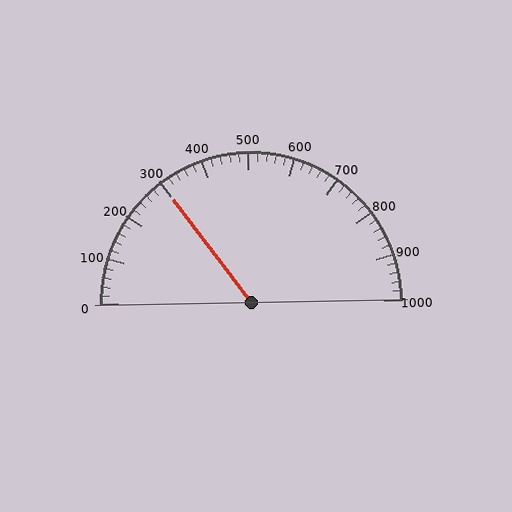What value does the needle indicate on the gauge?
The needle indicates approximately 300.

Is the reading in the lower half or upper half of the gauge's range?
The reading is in the lower half of the range (0 to 1000).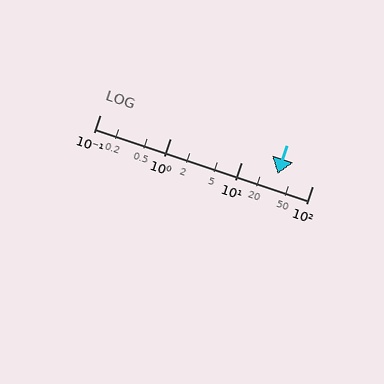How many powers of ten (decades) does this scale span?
The scale spans 3 decades, from 0.1 to 100.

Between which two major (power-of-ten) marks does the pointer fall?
The pointer is between 10 and 100.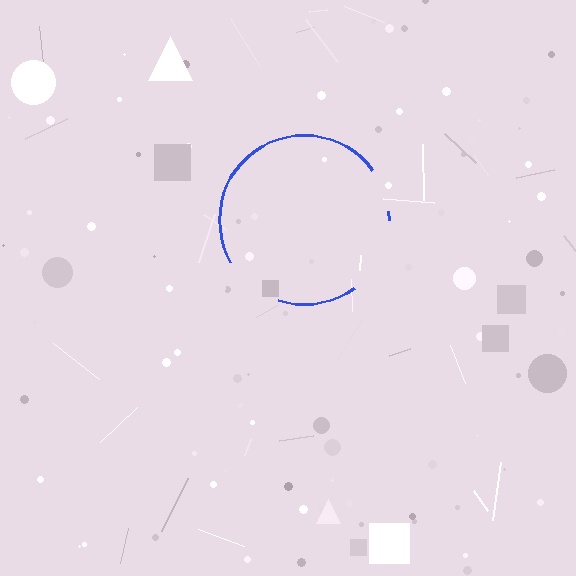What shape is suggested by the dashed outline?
The dashed outline suggests a circle.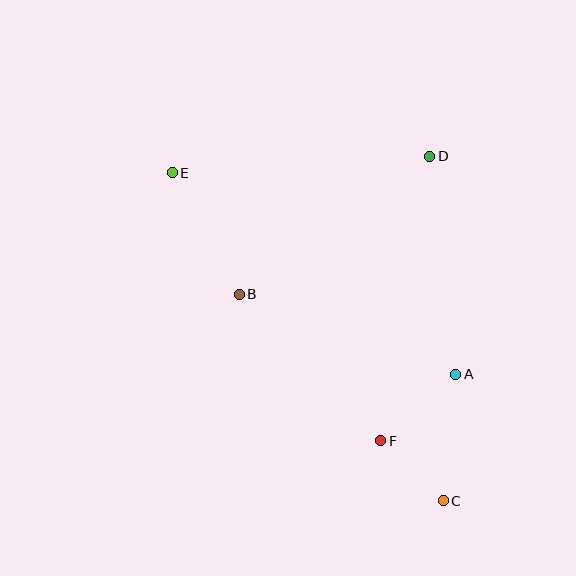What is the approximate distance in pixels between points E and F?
The distance between E and F is approximately 339 pixels.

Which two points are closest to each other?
Points C and F are closest to each other.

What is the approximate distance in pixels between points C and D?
The distance between C and D is approximately 345 pixels.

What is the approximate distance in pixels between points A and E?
The distance between A and E is approximately 348 pixels.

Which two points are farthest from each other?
Points C and E are farthest from each other.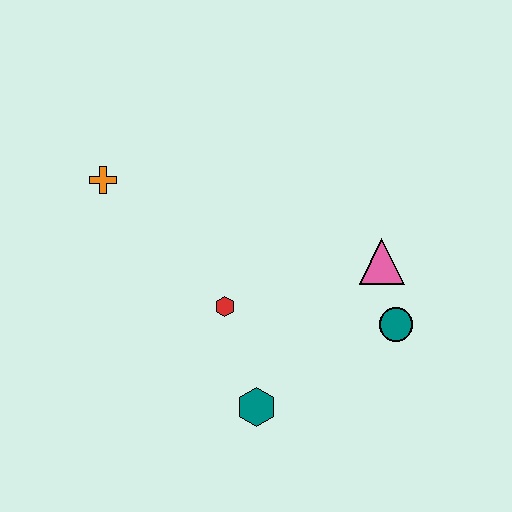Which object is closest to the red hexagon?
The teal hexagon is closest to the red hexagon.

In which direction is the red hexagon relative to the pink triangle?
The red hexagon is to the left of the pink triangle.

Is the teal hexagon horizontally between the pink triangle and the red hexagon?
Yes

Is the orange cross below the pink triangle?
No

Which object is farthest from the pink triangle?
The orange cross is farthest from the pink triangle.